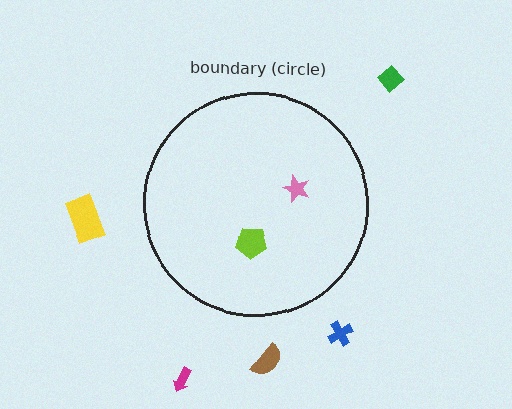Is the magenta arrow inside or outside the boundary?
Outside.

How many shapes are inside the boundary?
2 inside, 5 outside.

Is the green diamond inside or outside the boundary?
Outside.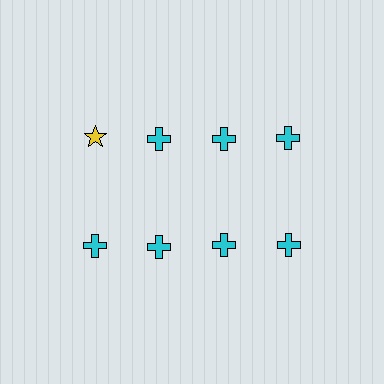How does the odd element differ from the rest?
It differs in both color (yellow instead of cyan) and shape (star instead of cross).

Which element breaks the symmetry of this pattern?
The yellow star in the top row, leftmost column breaks the symmetry. All other shapes are cyan crosses.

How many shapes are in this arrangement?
There are 8 shapes arranged in a grid pattern.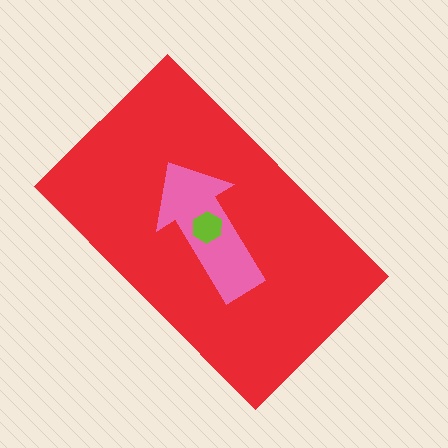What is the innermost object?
The lime hexagon.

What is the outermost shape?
The red rectangle.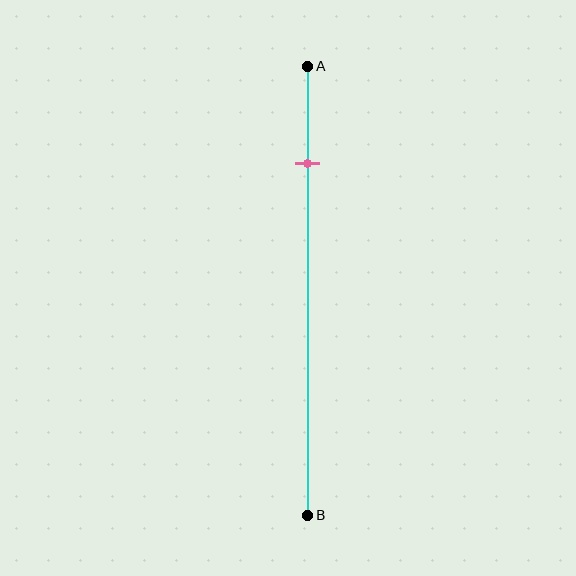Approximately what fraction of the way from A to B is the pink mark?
The pink mark is approximately 20% of the way from A to B.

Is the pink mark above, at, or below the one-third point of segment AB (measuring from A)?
The pink mark is above the one-third point of segment AB.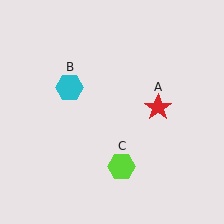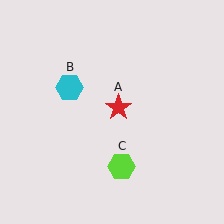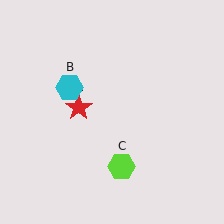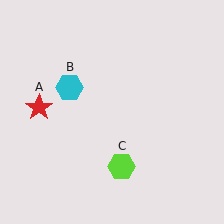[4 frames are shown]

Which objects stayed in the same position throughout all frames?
Cyan hexagon (object B) and lime hexagon (object C) remained stationary.